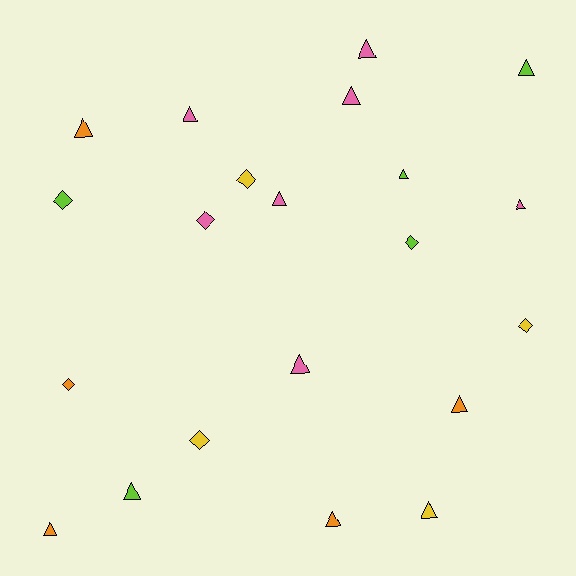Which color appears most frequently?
Pink, with 7 objects.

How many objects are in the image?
There are 21 objects.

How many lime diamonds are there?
There are 2 lime diamonds.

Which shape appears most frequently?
Triangle, with 14 objects.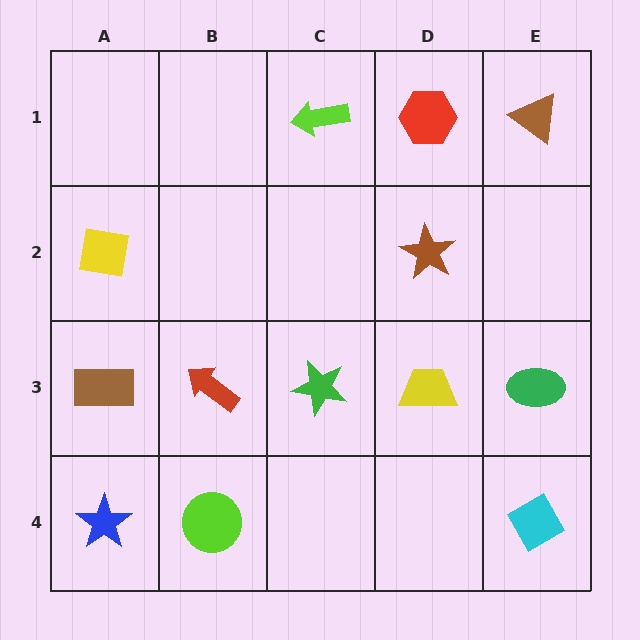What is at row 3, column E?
A green ellipse.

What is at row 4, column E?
A cyan diamond.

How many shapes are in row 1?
3 shapes.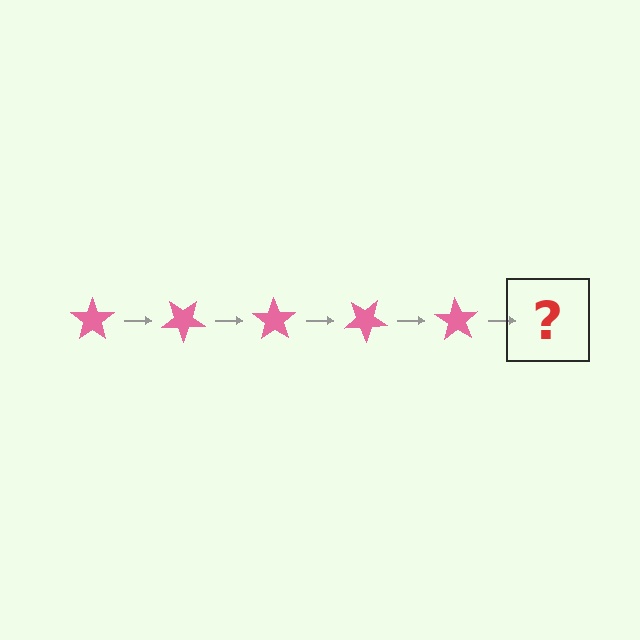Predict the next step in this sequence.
The next step is a pink star rotated 175 degrees.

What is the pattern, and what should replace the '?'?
The pattern is that the star rotates 35 degrees each step. The '?' should be a pink star rotated 175 degrees.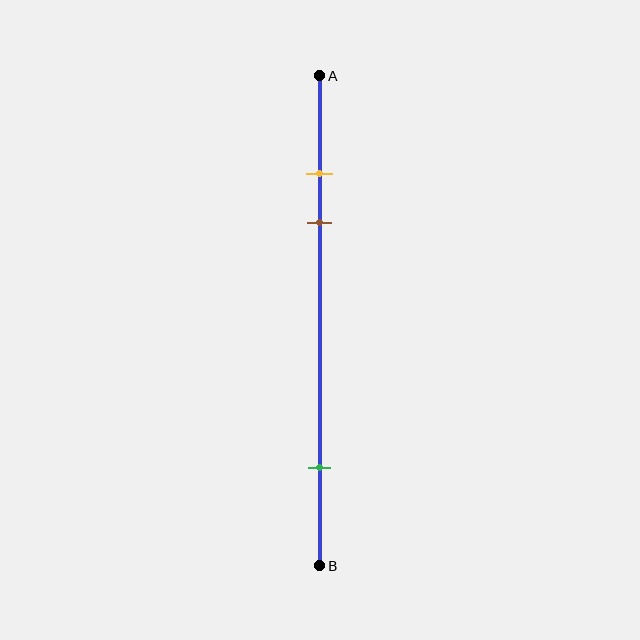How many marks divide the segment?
There are 3 marks dividing the segment.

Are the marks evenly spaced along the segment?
No, the marks are not evenly spaced.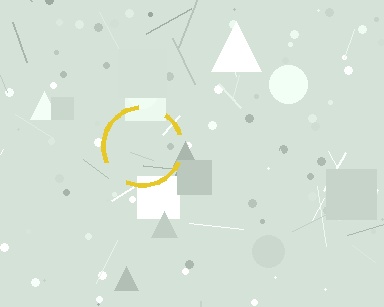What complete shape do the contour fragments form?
The contour fragments form a circle.